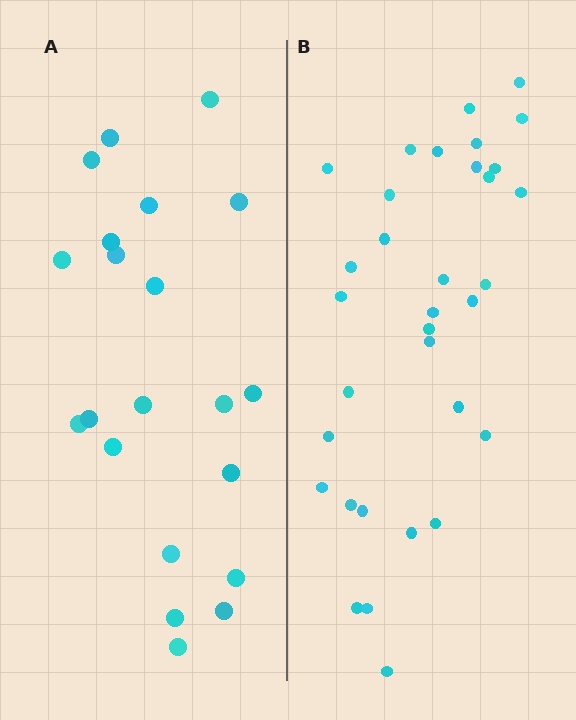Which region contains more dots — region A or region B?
Region B (the right region) has more dots.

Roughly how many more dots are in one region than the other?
Region B has roughly 12 or so more dots than region A.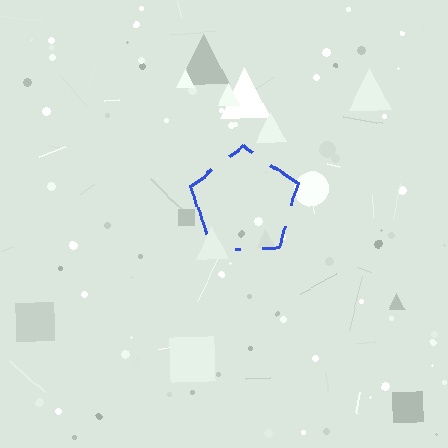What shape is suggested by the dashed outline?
The dashed outline suggests a pentagon.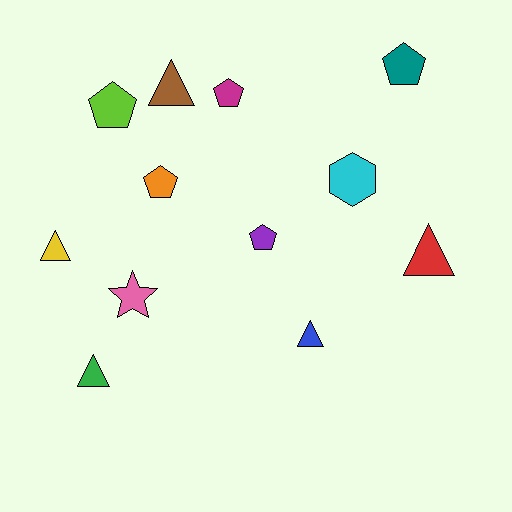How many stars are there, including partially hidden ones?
There is 1 star.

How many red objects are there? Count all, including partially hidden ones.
There is 1 red object.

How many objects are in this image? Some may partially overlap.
There are 12 objects.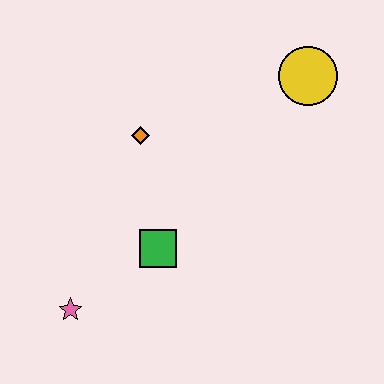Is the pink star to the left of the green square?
Yes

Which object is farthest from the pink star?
The yellow circle is farthest from the pink star.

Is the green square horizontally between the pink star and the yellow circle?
Yes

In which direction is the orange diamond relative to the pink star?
The orange diamond is above the pink star.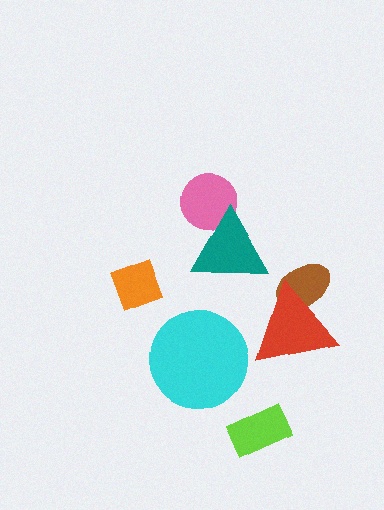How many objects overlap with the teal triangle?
1 object overlaps with the teal triangle.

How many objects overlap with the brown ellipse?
1 object overlaps with the brown ellipse.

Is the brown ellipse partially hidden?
Yes, it is partially covered by another shape.